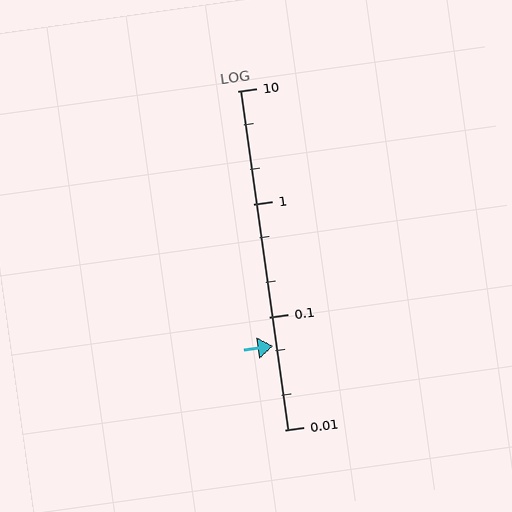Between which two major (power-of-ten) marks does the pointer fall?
The pointer is between 0.01 and 0.1.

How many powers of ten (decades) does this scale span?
The scale spans 3 decades, from 0.01 to 10.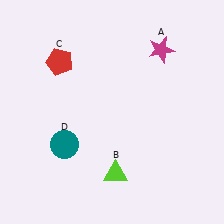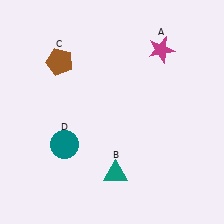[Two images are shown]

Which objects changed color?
B changed from lime to teal. C changed from red to brown.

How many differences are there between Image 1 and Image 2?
There are 2 differences between the two images.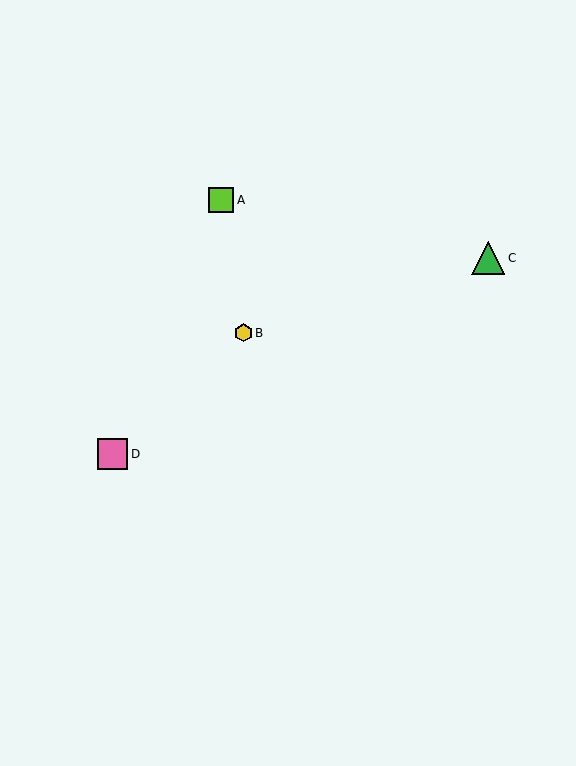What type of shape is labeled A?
Shape A is a lime square.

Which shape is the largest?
The green triangle (labeled C) is the largest.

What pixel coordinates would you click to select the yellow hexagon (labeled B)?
Click at (243, 333) to select the yellow hexagon B.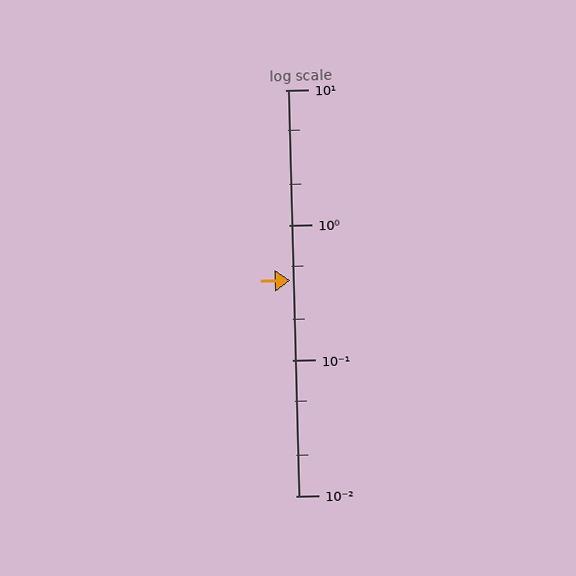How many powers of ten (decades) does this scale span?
The scale spans 3 decades, from 0.01 to 10.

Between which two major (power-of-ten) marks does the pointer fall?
The pointer is between 0.1 and 1.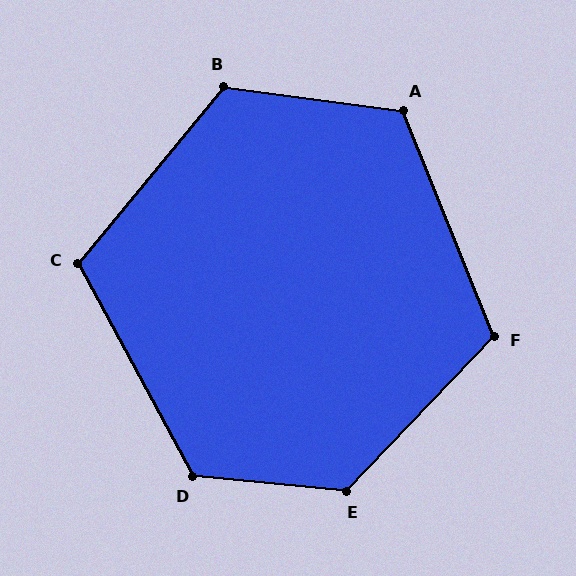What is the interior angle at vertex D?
Approximately 124 degrees (obtuse).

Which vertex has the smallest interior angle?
C, at approximately 112 degrees.